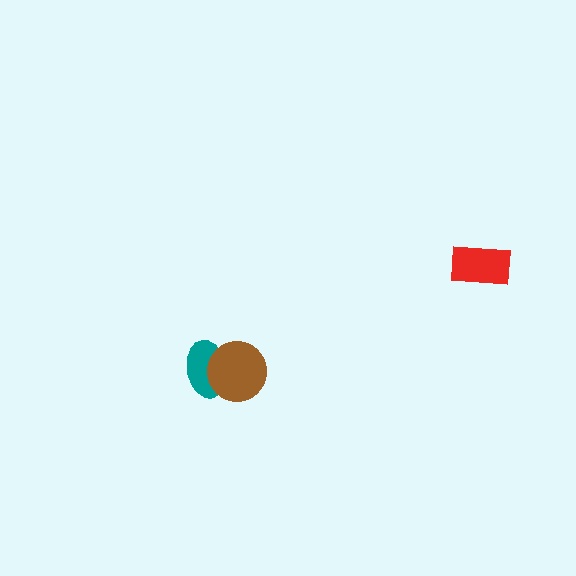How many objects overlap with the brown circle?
1 object overlaps with the brown circle.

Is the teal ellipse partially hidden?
Yes, it is partially covered by another shape.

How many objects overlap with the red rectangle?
0 objects overlap with the red rectangle.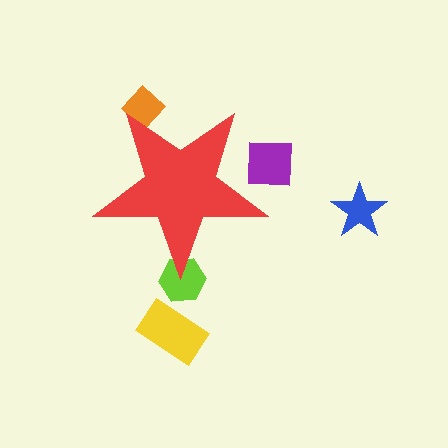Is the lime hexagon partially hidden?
Yes, the lime hexagon is partially hidden behind the red star.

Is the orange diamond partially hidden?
Yes, the orange diamond is partially hidden behind the red star.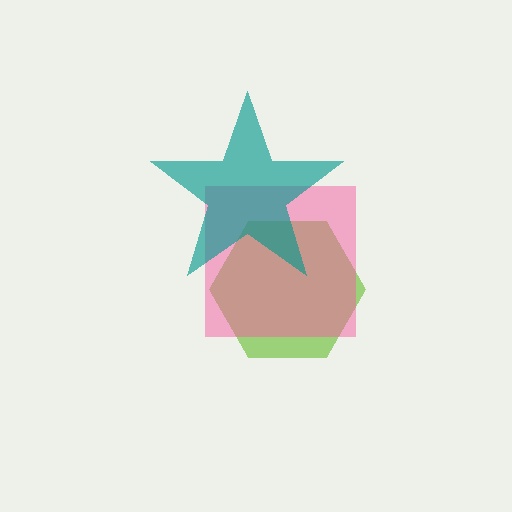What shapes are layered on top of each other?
The layered shapes are: a lime hexagon, a pink square, a teal star.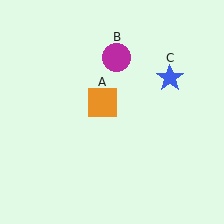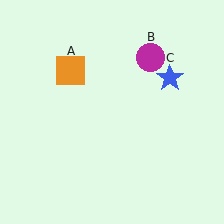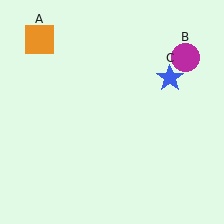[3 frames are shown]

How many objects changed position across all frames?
2 objects changed position: orange square (object A), magenta circle (object B).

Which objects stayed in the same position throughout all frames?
Blue star (object C) remained stationary.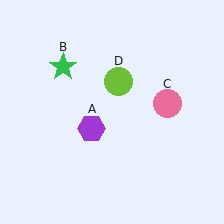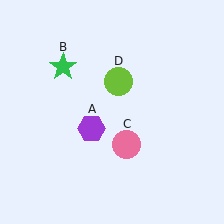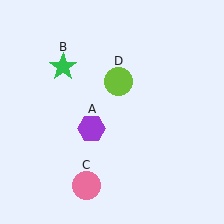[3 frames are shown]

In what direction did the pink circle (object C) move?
The pink circle (object C) moved down and to the left.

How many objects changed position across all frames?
1 object changed position: pink circle (object C).